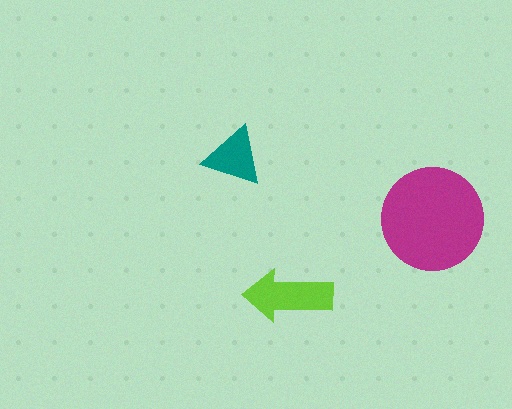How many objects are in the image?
There are 3 objects in the image.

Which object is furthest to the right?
The magenta circle is rightmost.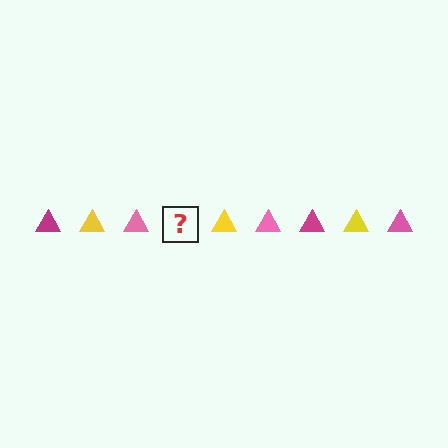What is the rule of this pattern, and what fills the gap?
The rule is that the pattern cycles through magenta, yellow, pink triangles. The gap should be filled with a magenta triangle.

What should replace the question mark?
The question mark should be replaced with a magenta triangle.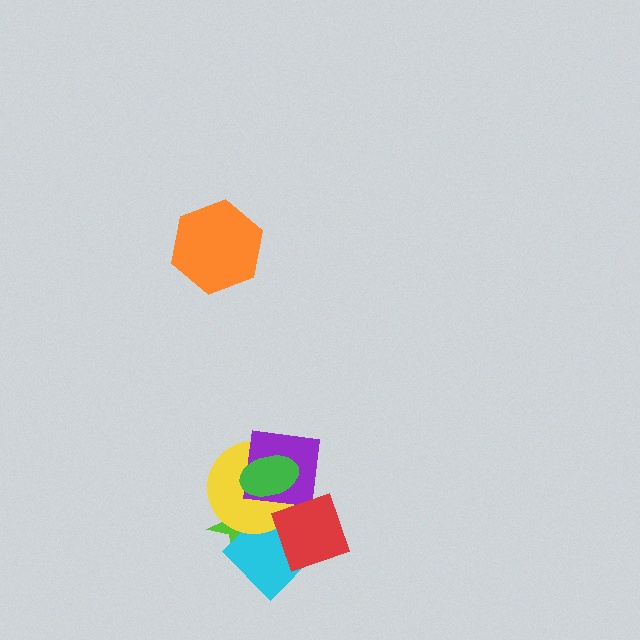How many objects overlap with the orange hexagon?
0 objects overlap with the orange hexagon.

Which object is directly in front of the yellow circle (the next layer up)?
The purple square is directly in front of the yellow circle.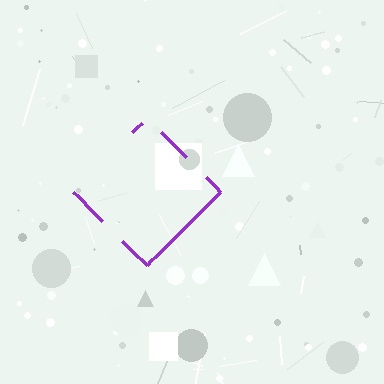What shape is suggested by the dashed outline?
The dashed outline suggests a diamond.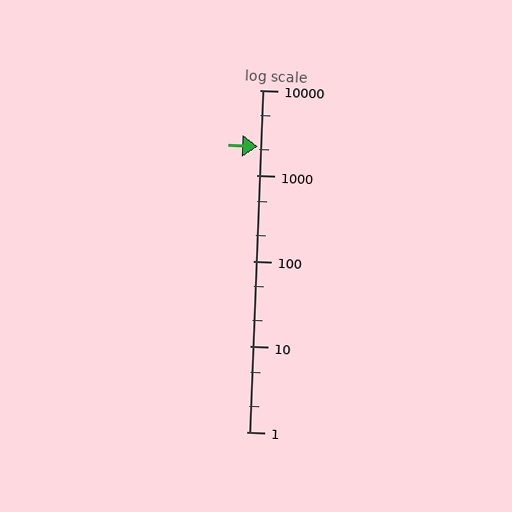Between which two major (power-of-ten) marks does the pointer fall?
The pointer is between 1000 and 10000.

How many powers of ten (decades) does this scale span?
The scale spans 4 decades, from 1 to 10000.